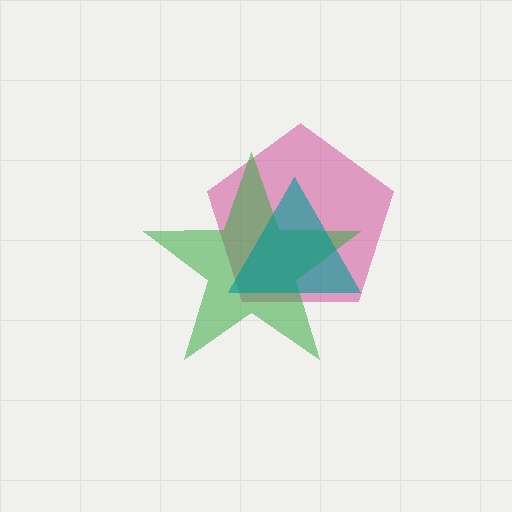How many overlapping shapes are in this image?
There are 3 overlapping shapes in the image.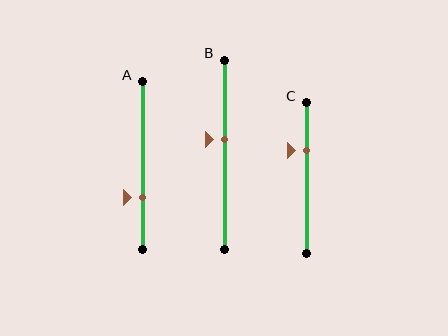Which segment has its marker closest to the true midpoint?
Segment B has its marker closest to the true midpoint.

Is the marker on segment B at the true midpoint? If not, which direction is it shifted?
No, the marker on segment B is shifted upward by about 8% of the segment length.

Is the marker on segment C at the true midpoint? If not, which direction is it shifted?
No, the marker on segment C is shifted upward by about 19% of the segment length.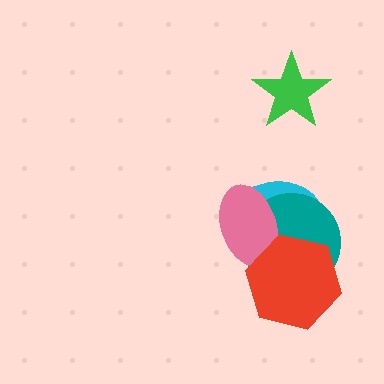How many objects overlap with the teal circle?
3 objects overlap with the teal circle.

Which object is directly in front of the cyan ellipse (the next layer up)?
The teal circle is directly in front of the cyan ellipse.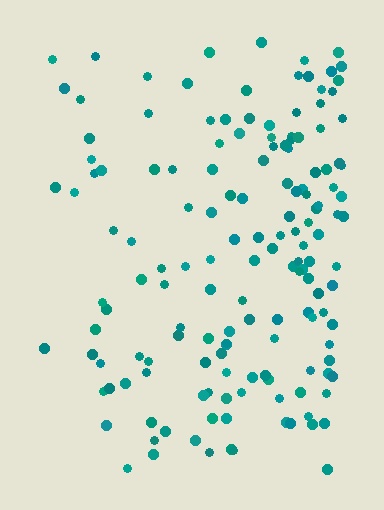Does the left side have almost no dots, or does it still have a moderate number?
Still a moderate number, just noticeably fewer than the right.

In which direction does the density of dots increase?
From left to right, with the right side densest.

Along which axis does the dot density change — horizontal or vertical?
Horizontal.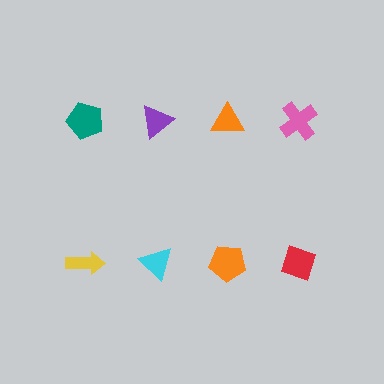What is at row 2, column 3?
An orange pentagon.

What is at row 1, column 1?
A teal pentagon.